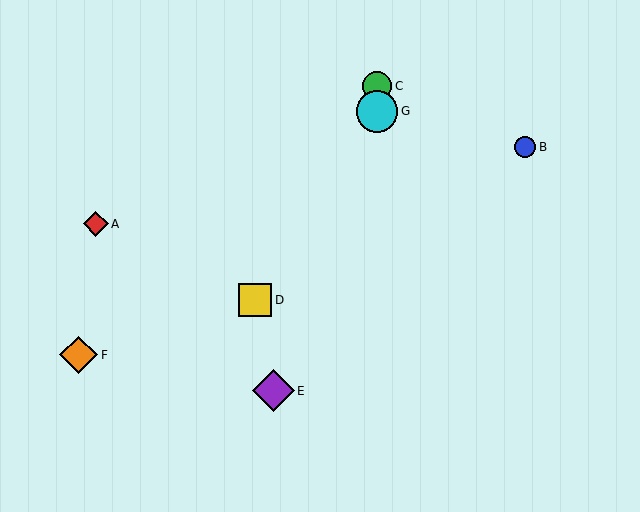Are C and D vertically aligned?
No, C is at x≈377 and D is at x≈255.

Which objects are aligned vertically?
Objects C, G are aligned vertically.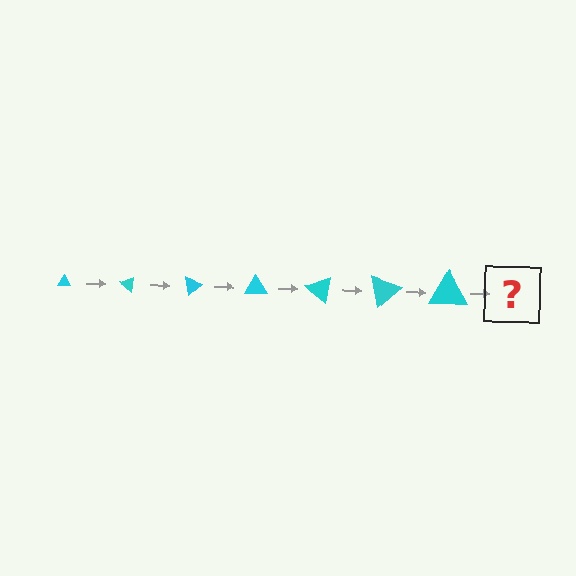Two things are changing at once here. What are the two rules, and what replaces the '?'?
The two rules are that the triangle grows larger each step and it rotates 40 degrees each step. The '?' should be a triangle, larger than the previous one and rotated 280 degrees from the start.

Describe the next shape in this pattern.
It should be a triangle, larger than the previous one and rotated 280 degrees from the start.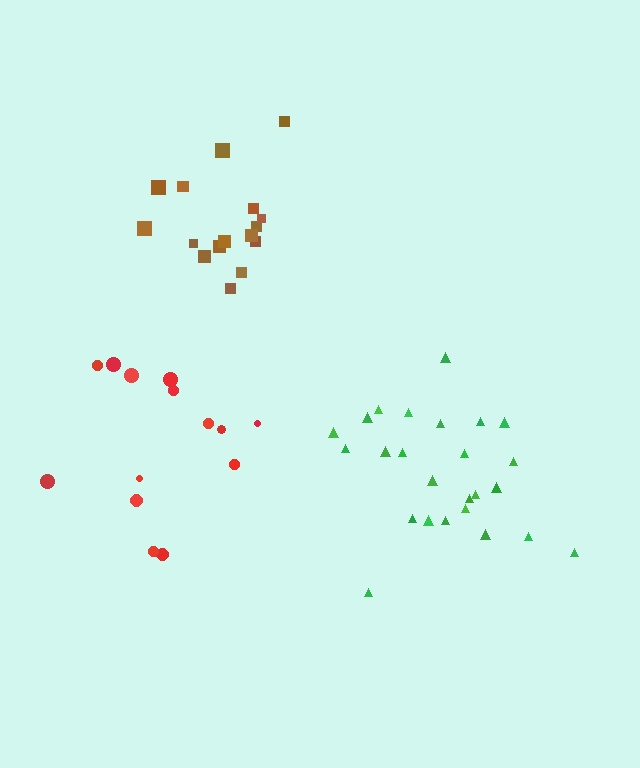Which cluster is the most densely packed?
Green.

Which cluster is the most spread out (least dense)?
Red.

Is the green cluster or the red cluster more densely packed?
Green.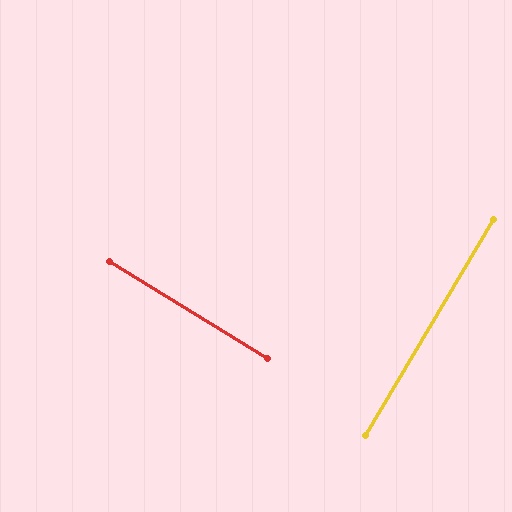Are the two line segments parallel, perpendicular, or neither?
Perpendicular — they meet at approximately 89°.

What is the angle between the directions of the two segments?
Approximately 89 degrees.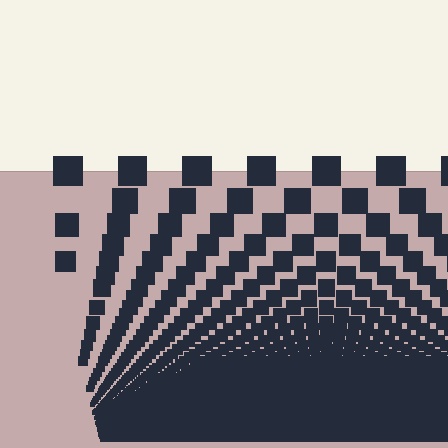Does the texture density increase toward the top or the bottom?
Density increases toward the bottom.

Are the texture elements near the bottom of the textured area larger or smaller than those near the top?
Smaller. The gradient is inverted — elements near the bottom are smaller and denser.